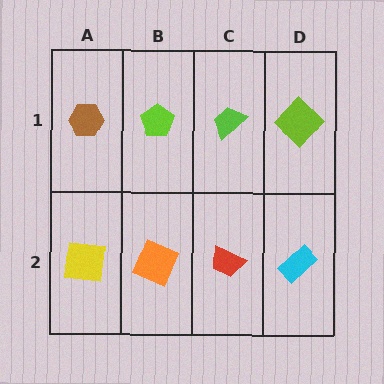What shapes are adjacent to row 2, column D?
A lime diamond (row 1, column D), a red trapezoid (row 2, column C).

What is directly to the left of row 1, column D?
A lime trapezoid.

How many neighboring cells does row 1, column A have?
2.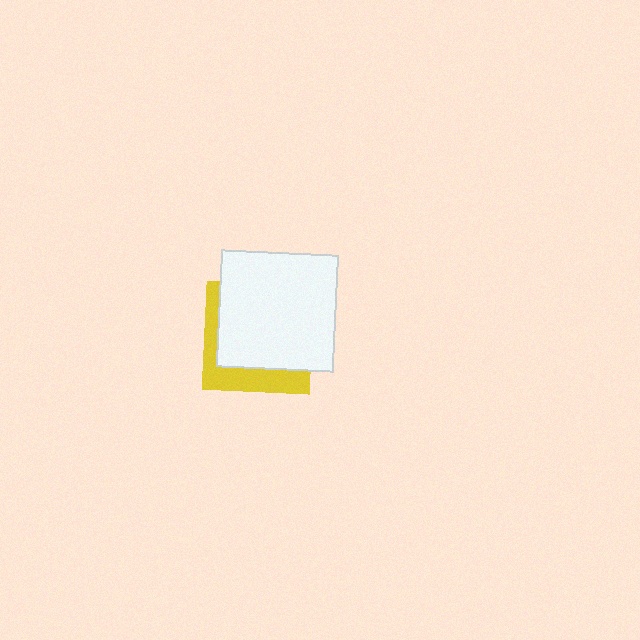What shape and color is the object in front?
The object in front is a white square.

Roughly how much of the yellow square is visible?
A small part of it is visible (roughly 31%).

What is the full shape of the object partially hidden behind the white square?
The partially hidden object is a yellow square.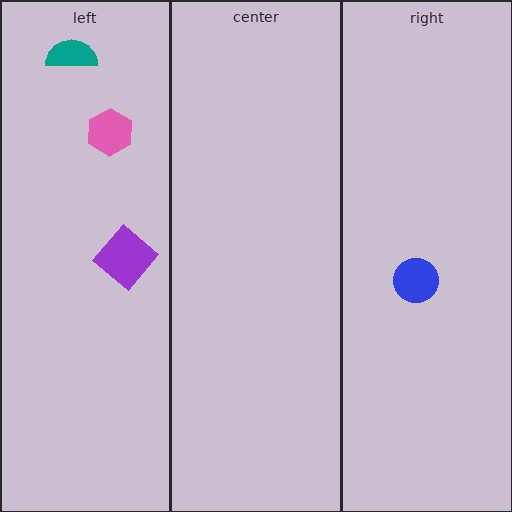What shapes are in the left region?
The pink hexagon, the teal semicircle, the purple diamond.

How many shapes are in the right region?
1.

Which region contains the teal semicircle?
The left region.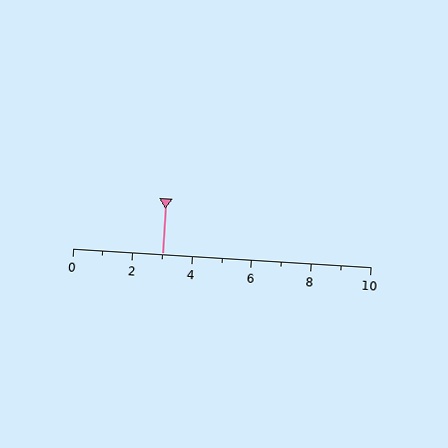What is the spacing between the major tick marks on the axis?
The major ticks are spaced 2 apart.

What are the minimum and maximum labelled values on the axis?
The axis runs from 0 to 10.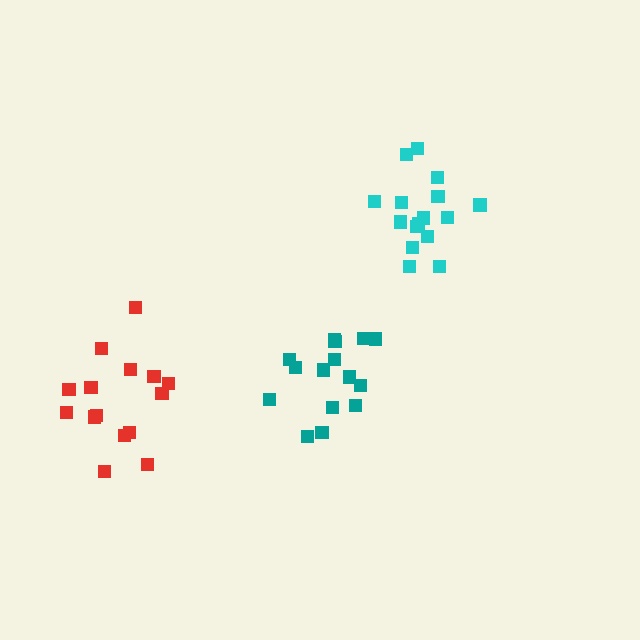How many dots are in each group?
Group 1: 15 dots, Group 2: 16 dots, Group 3: 15 dots (46 total).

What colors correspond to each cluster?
The clusters are colored: teal, cyan, red.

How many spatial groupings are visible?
There are 3 spatial groupings.